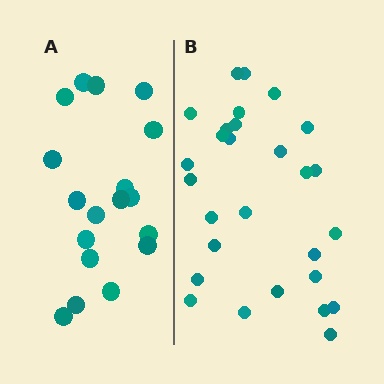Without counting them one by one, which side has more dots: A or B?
Region B (the right region) has more dots.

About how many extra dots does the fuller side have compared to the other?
Region B has roughly 10 or so more dots than region A.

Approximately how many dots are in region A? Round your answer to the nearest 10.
About 20 dots. (The exact count is 18, which rounds to 20.)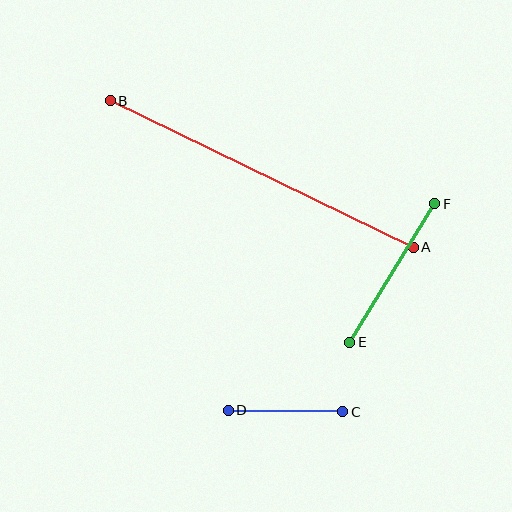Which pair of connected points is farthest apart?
Points A and B are farthest apart.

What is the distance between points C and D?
The distance is approximately 114 pixels.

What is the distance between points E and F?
The distance is approximately 162 pixels.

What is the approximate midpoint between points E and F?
The midpoint is at approximately (392, 273) pixels.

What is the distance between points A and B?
The distance is approximately 337 pixels.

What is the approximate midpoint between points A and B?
The midpoint is at approximately (262, 174) pixels.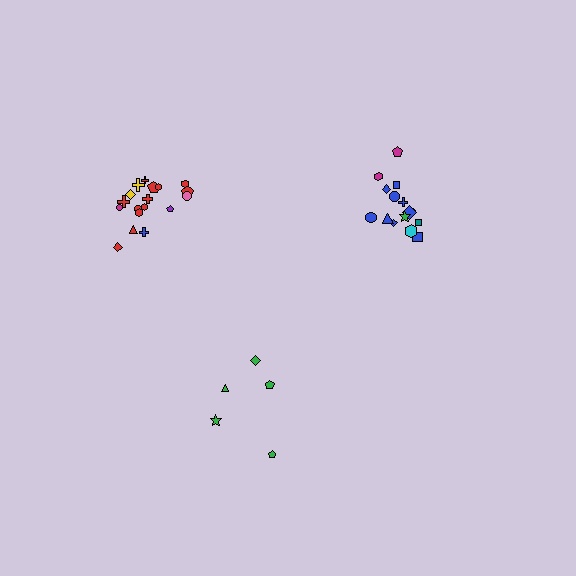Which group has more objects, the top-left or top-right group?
The top-left group.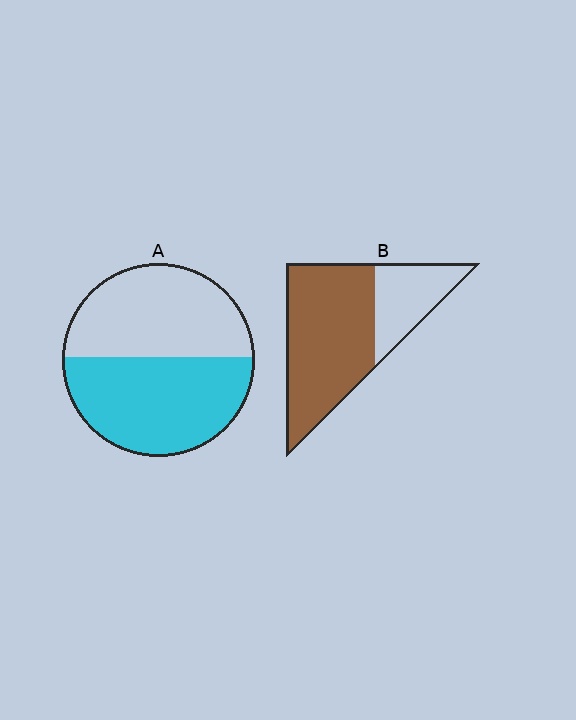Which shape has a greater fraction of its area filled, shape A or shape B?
Shape B.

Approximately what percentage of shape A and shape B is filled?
A is approximately 50% and B is approximately 70%.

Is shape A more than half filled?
Roughly half.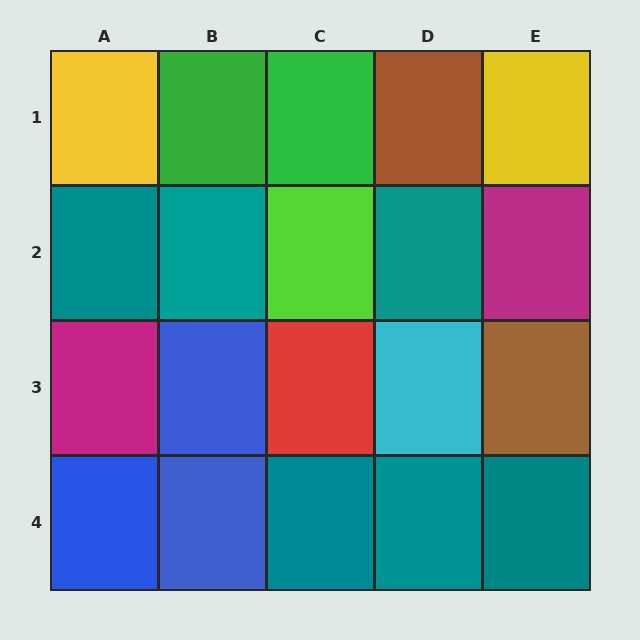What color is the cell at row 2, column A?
Teal.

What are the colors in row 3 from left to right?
Magenta, blue, red, cyan, brown.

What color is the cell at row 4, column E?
Teal.